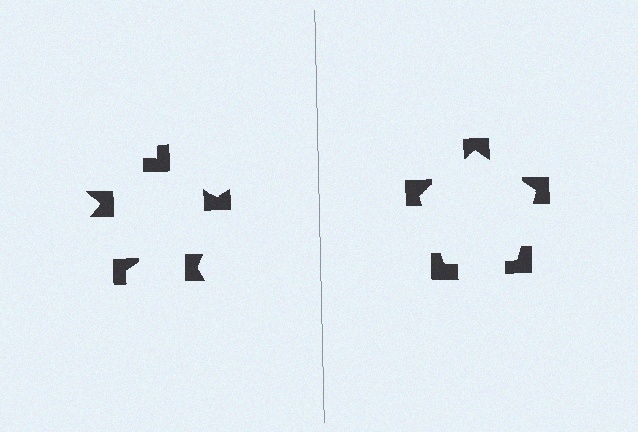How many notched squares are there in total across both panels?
10 — 5 on each side.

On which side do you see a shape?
An illusory pentagon appears on the right side. On the left side the wedge cuts are rotated, so no coherent shape forms.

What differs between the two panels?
The notched squares are positioned identically on both sides; only the wedge orientations differ. On the right they align to a pentagon; on the left they are misaligned.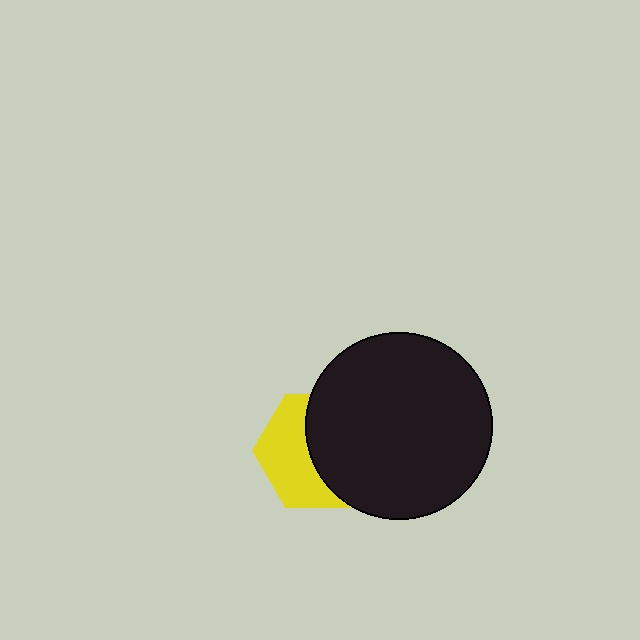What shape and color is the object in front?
The object in front is a black circle.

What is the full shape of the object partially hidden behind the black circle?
The partially hidden object is a yellow hexagon.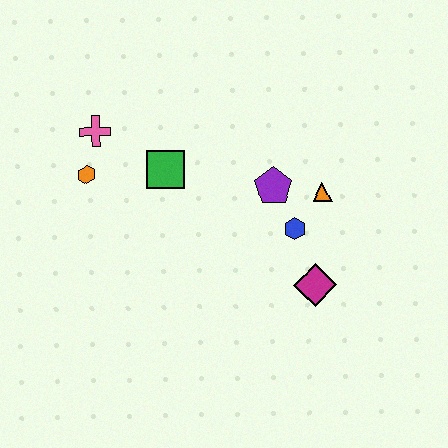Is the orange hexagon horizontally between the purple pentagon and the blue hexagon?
No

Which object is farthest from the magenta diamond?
The pink cross is farthest from the magenta diamond.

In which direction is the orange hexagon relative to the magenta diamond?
The orange hexagon is to the left of the magenta diamond.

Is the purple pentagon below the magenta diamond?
No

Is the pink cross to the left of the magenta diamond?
Yes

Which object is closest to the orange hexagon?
The pink cross is closest to the orange hexagon.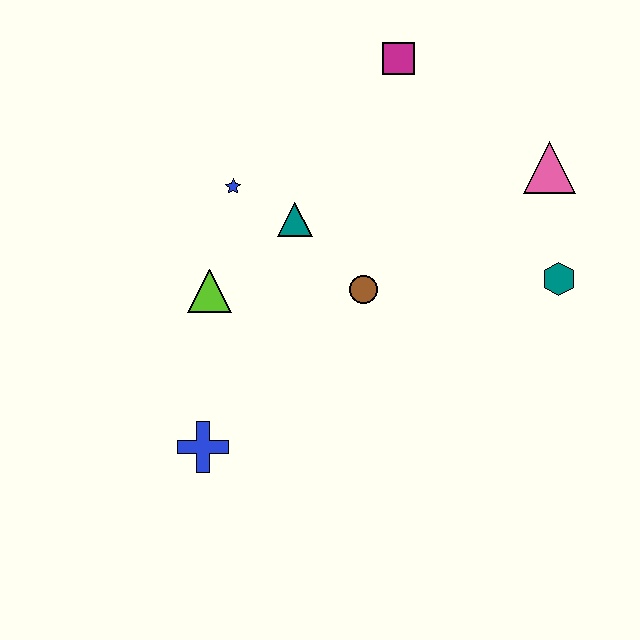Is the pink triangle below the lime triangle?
No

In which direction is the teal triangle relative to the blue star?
The teal triangle is to the right of the blue star.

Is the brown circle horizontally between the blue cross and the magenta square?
Yes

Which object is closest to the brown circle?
The teal triangle is closest to the brown circle.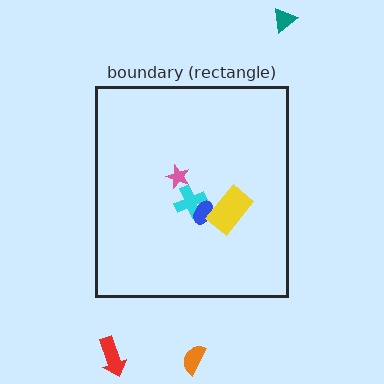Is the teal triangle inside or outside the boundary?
Outside.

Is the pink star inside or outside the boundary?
Inside.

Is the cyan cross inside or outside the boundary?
Inside.